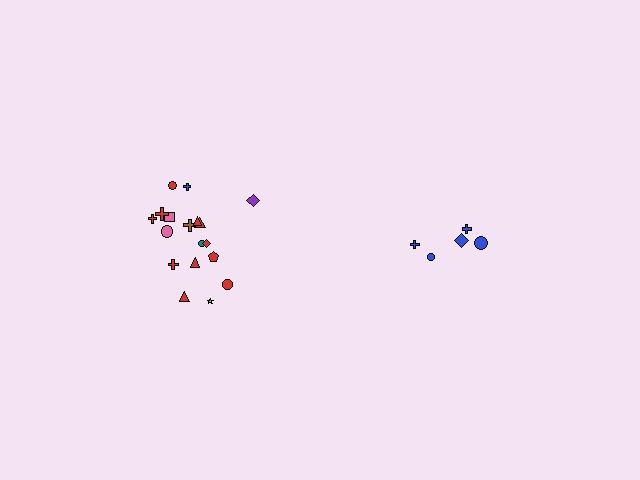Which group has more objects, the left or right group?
The left group.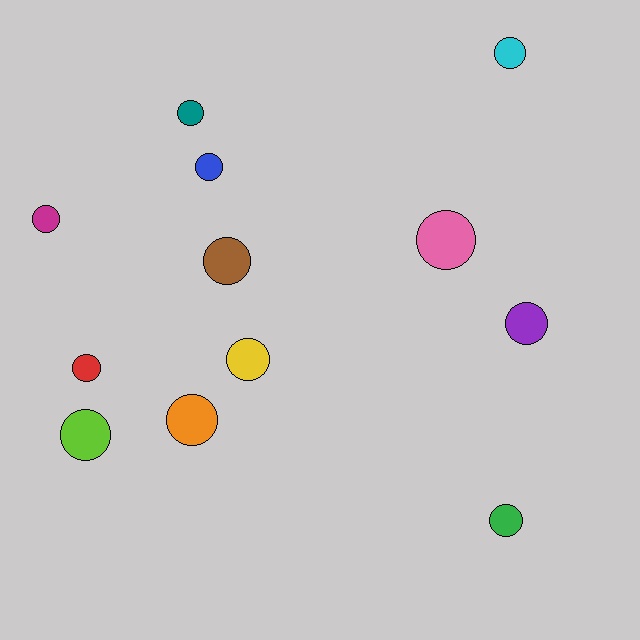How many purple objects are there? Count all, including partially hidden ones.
There is 1 purple object.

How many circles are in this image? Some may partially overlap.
There are 12 circles.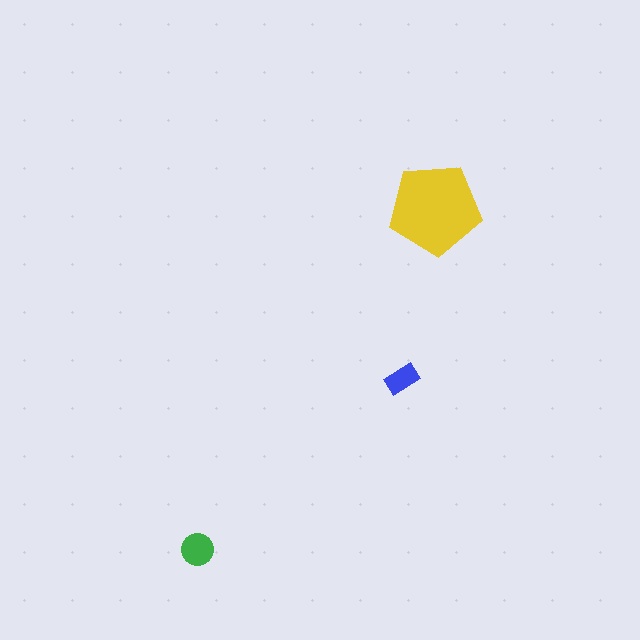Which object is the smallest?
The blue rectangle.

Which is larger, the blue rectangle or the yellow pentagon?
The yellow pentagon.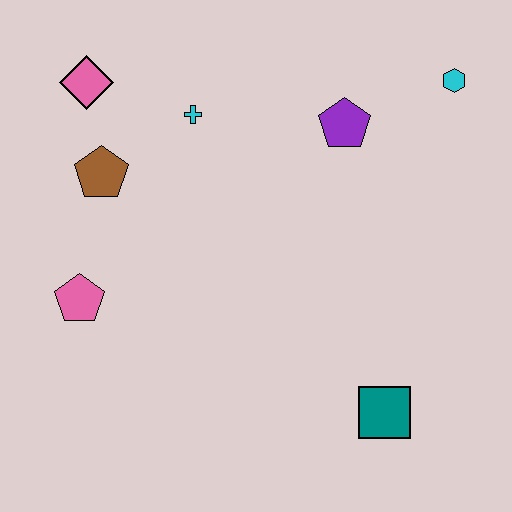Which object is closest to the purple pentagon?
The cyan hexagon is closest to the purple pentagon.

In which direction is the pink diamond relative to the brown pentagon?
The pink diamond is above the brown pentagon.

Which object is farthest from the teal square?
The pink diamond is farthest from the teal square.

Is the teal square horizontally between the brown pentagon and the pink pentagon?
No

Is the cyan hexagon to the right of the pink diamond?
Yes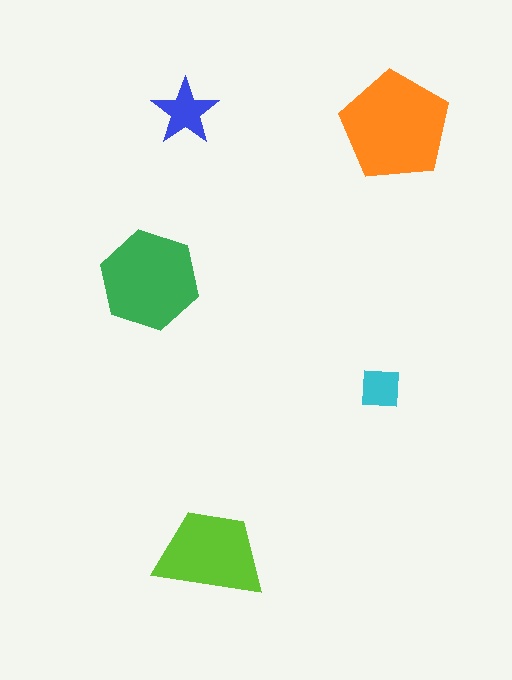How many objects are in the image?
There are 5 objects in the image.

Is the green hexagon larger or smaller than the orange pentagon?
Smaller.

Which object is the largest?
The orange pentagon.